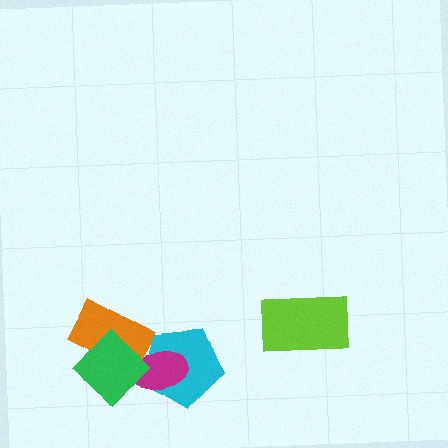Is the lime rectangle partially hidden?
No, no other shape covers it.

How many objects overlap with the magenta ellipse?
2 objects overlap with the magenta ellipse.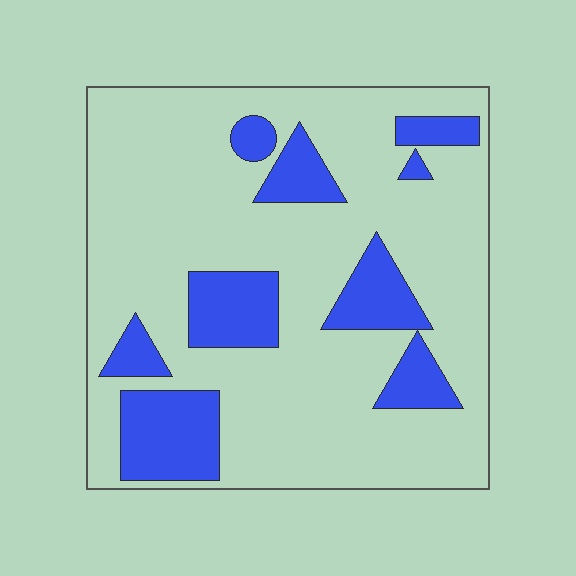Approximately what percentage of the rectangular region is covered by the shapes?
Approximately 25%.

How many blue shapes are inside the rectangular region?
9.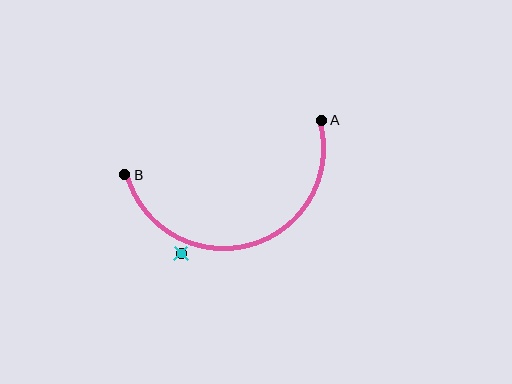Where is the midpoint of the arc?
The arc midpoint is the point on the curve farthest from the straight line joining A and B. It sits below that line.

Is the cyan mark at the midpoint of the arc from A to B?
No — the cyan mark does not lie on the arc at all. It sits slightly outside the curve.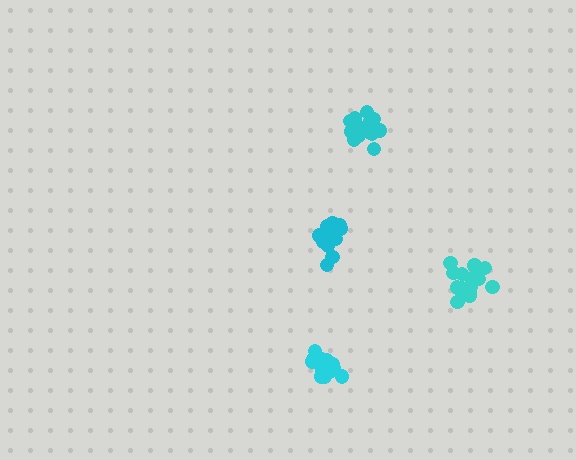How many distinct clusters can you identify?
There are 4 distinct clusters.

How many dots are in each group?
Group 1: 19 dots, Group 2: 18 dots, Group 3: 15 dots, Group 4: 20 dots (72 total).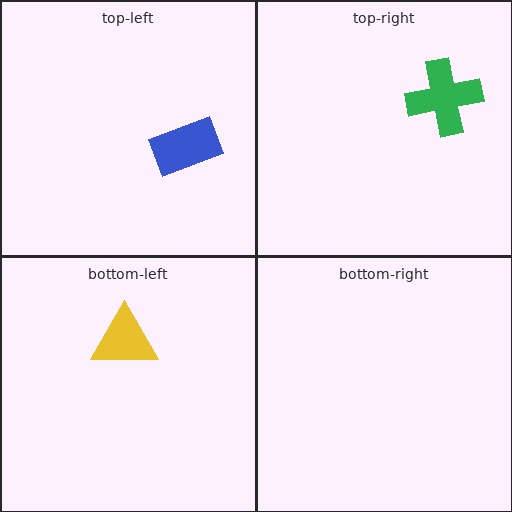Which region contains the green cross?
The top-right region.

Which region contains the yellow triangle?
The bottom-left region.